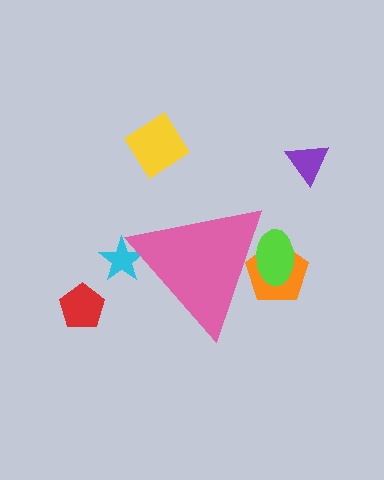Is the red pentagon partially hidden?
No, the red pentagon is fully visible.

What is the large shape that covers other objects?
A pink triangle.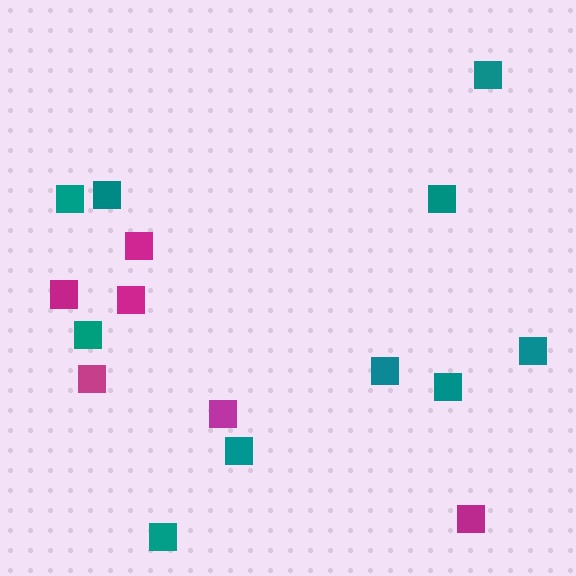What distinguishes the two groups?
There are 2 groups: one group of teal squares (10) and one group of magenta squares (6).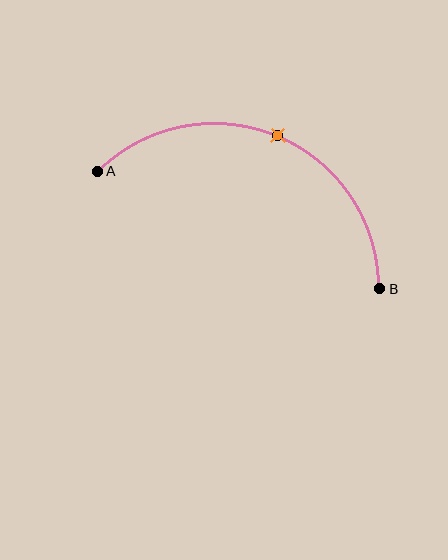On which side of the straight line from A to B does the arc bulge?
The arc bulges above the straight line connecting A and B.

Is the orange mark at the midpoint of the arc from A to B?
Yes. The orange mark lies on the arc at equal arc-length from both A and B — it is the arc midpoint.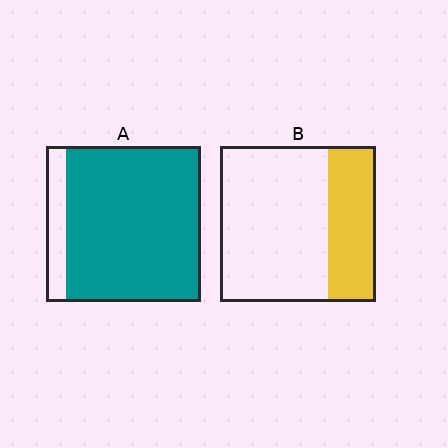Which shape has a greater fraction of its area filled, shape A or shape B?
Shape A.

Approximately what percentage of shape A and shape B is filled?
A is approximately 85% and B is approximately 30%.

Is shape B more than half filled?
No.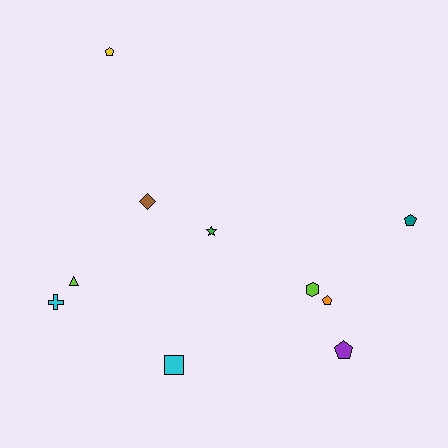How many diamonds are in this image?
There is 1 diamond.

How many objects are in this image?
There are 10 objects.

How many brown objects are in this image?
There is 1 brown object.